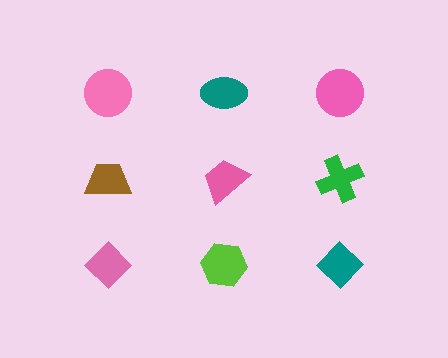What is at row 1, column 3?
A pink circle.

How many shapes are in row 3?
3 shapes.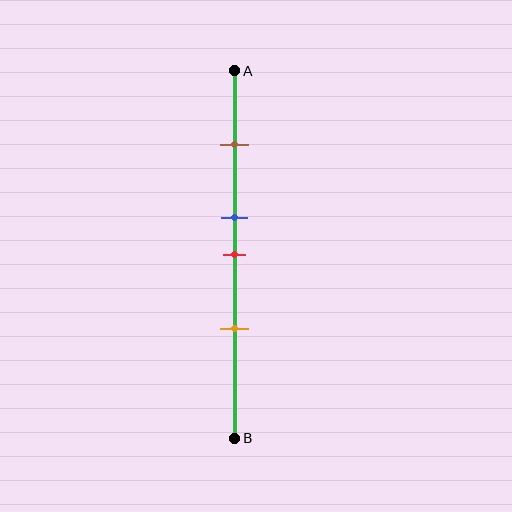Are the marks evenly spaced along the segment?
No, the marks are not evenly spaced.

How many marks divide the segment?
There are 4 marks dividing the segment.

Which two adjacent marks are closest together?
The blue and red marks are the closest adjacent pair.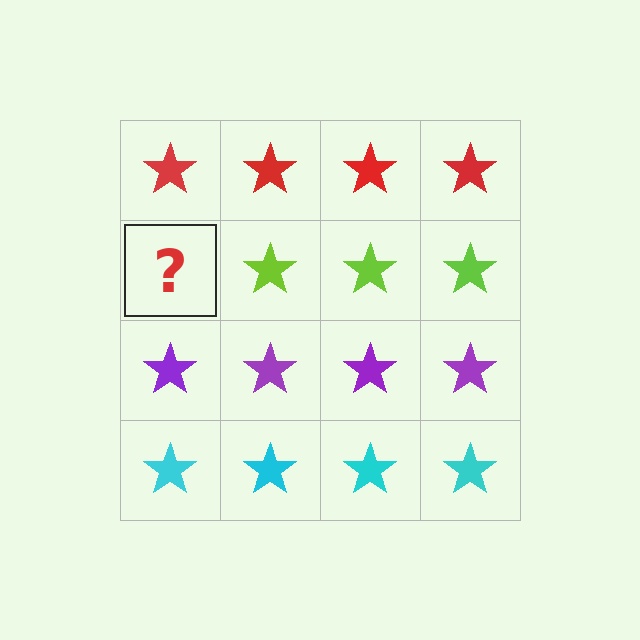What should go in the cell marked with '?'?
The missing cell should contain a lime star.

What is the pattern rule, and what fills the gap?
The rule is that each row has a consistent color. The gap should be filled with a lime star.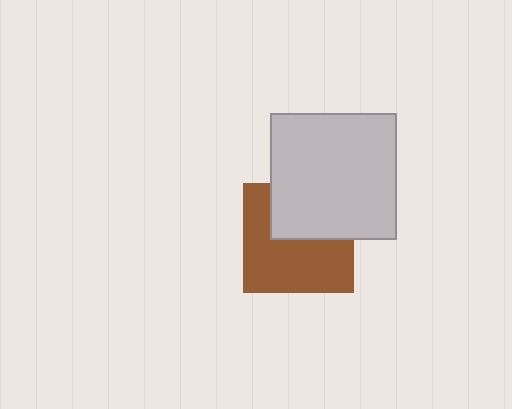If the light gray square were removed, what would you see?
You would see the complete brown square.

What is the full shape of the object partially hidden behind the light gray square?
The partially hidden object is a brown square.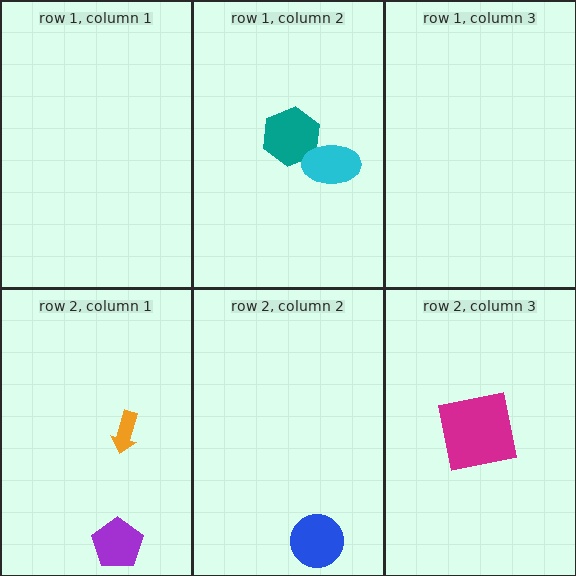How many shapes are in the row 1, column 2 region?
2.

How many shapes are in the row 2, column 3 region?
1.